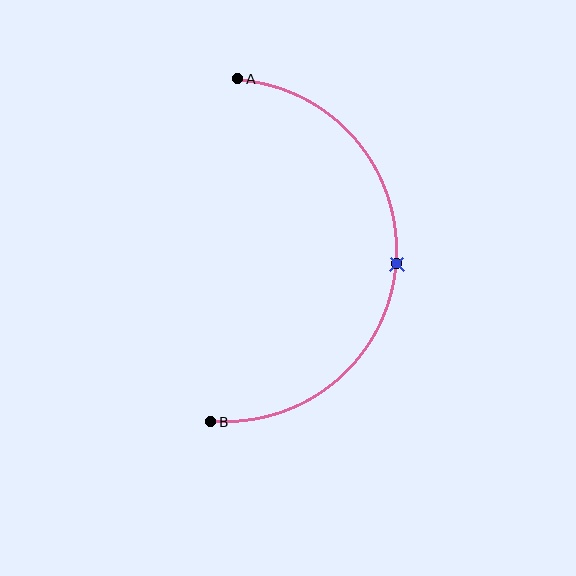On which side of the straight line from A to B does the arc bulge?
The arc bulges to the right of the straight line connecting A and B.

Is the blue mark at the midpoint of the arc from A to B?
Yes. The blue mark lies on the arc at equal arc-length from both A and B — it is the arc midpoint.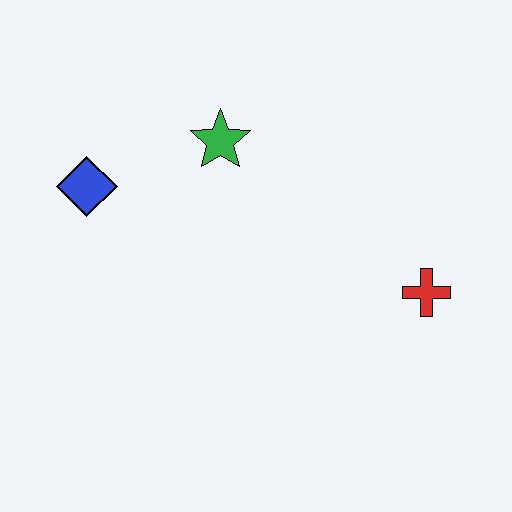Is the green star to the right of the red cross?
No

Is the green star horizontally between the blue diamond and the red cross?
Yes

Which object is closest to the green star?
The blue diamond is closest to the green star.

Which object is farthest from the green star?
The red cross is farthest from the green star.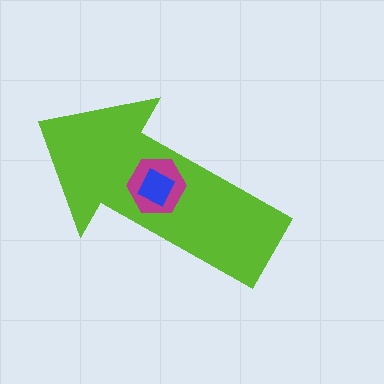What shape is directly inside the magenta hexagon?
The blue square.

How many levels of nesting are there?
3.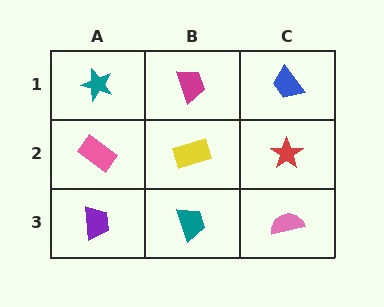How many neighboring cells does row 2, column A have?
3.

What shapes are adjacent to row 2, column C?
A blue trapezoid (row 1, column C), a pink semicircle (row 3, column C), a yellow rectangle (row 2, column B).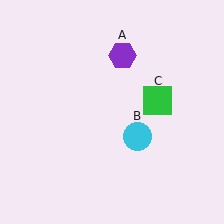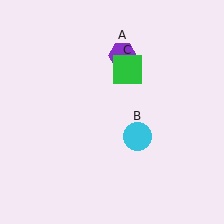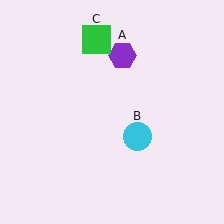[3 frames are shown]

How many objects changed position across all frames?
1 object changed position: green square (object C).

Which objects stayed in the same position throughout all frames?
Purple hexagon (object A) and cyan circle (object B) remained stationary.